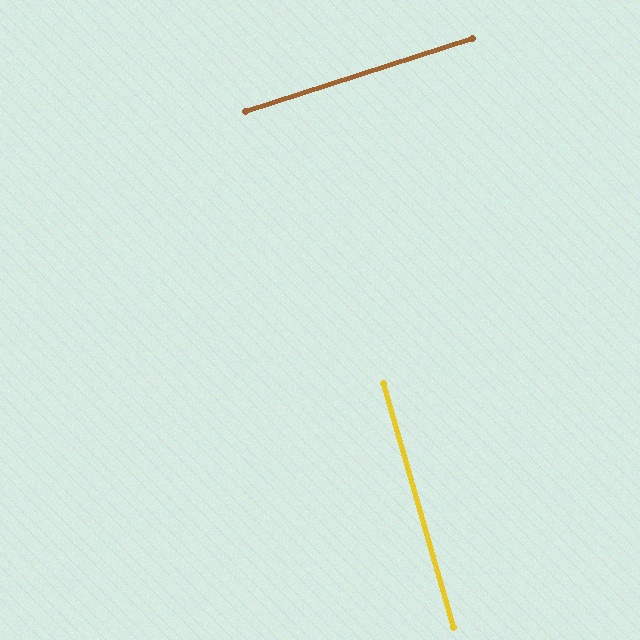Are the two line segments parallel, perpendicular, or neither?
Perpendicular — they meet at approximately 88°.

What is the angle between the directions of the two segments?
Approximately 88 degrees.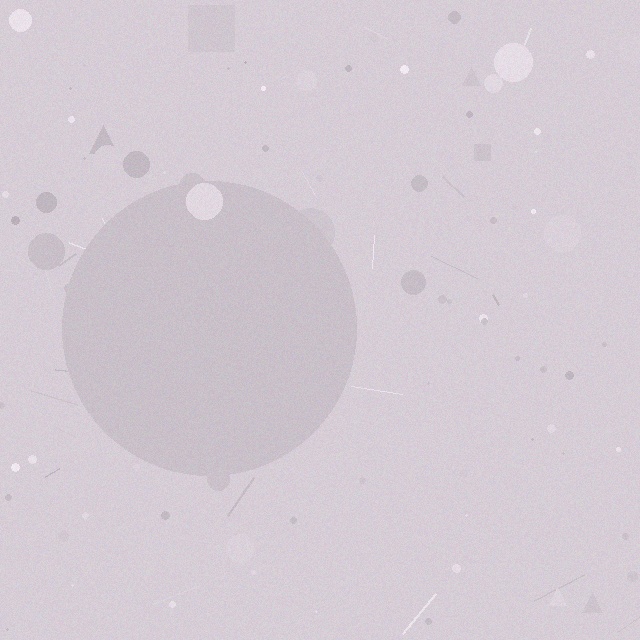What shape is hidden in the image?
A circle is hidden in the image.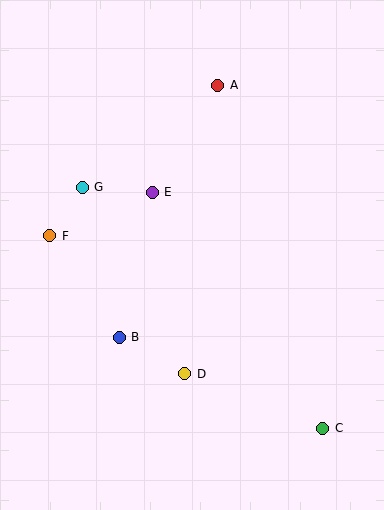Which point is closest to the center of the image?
Point E at (152, 192) is closest to the center.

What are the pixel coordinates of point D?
Point D is at (185, 374).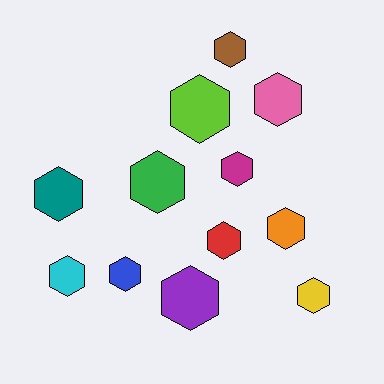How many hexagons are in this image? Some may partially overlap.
There are 12 hexagons.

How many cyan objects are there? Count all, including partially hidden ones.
There is 1 cyan object.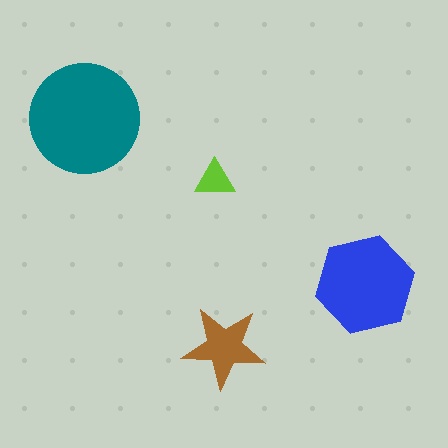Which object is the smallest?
The lime triangle.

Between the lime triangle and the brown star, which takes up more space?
The brown star.